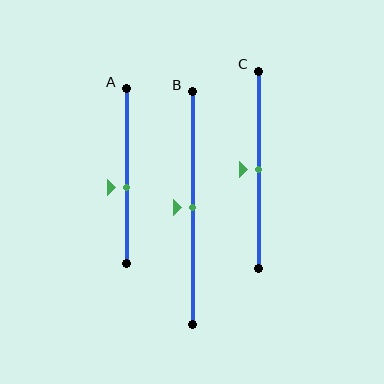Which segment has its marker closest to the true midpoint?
Segment B has its marker closest to the true midpoint.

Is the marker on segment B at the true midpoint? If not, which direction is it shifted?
Yes, the marker on segment B is at the true midpoint.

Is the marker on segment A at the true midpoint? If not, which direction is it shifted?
No, the marker on segment A is shifted downward by about 6% of the segment length.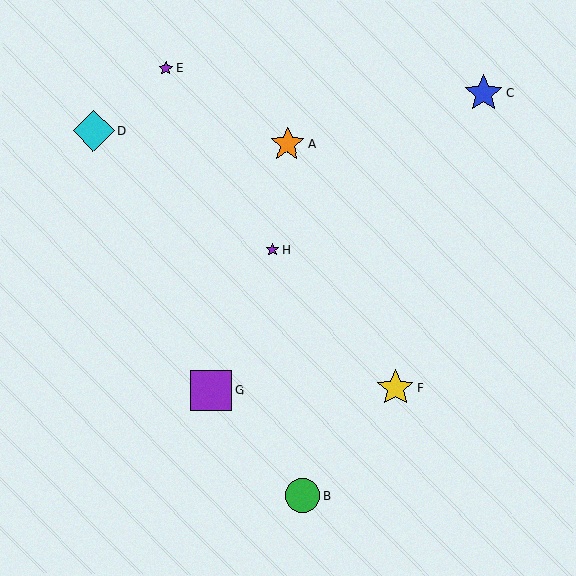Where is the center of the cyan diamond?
The center of the cyan diamond is at (94, 131).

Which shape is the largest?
The purple square (labeled G) is the largest.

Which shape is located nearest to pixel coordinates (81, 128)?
The cyan diamond (labeled D) at (94, 131) is nearest to that location.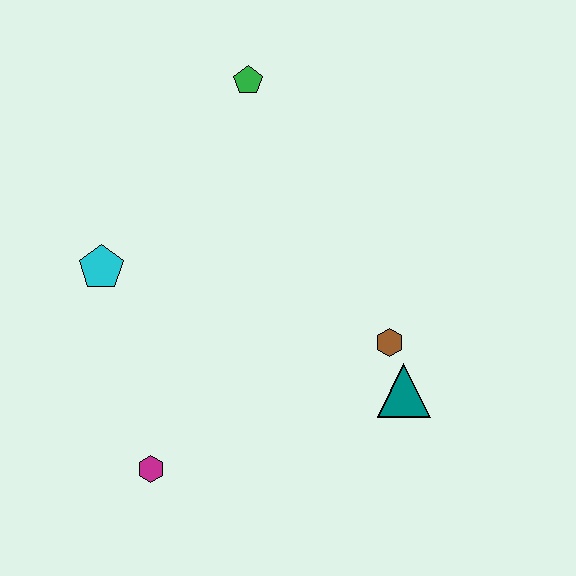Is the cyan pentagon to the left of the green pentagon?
Yes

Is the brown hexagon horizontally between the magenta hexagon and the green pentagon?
No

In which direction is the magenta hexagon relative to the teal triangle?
The magenta hexagon is to the left of the teal triangle.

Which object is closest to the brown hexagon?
The teal triangle is closest to the brown hexagon.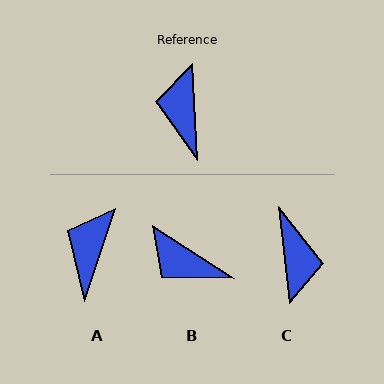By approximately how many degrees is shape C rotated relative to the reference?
Approximately 177 degrees clockwise.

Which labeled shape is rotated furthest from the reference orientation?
C, about 177 degrees away.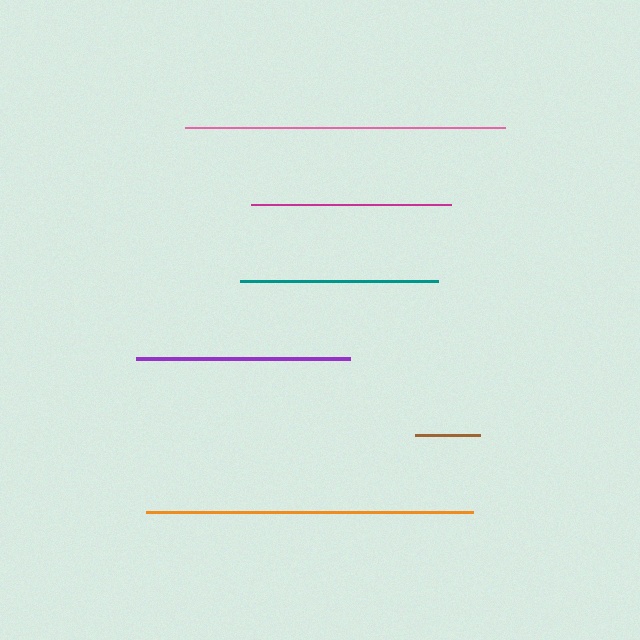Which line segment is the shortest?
The brown line is the shortest at approximately 65 pixels.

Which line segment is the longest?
The orange line is the longest at approximately 327 pixels.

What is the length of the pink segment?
The pink segment is approximately 321 pixels long.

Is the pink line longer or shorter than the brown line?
The pink line is longer than the brown line.